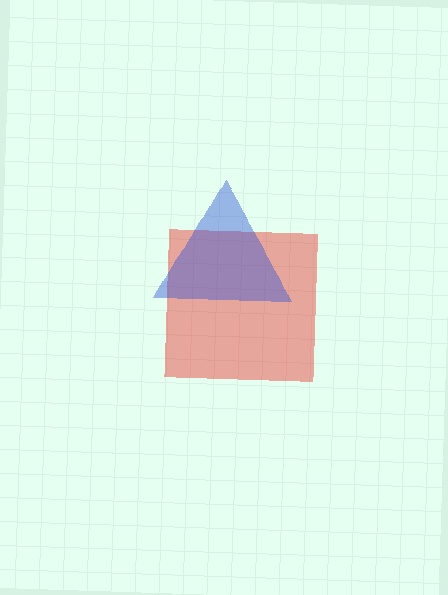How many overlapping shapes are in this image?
There are 2 overlapping shapes in the image.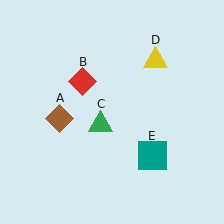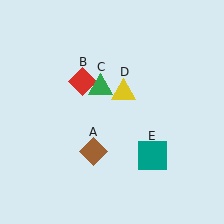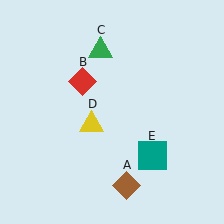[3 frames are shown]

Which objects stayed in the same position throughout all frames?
Red diamond (object B) and teal square (object E) remained stationary.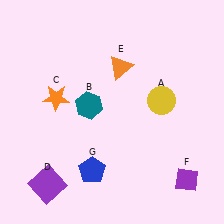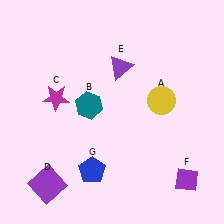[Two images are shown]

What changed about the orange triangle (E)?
In Image 1, E is orange. In Image 2, it changed to purple.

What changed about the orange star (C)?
In Image 1, C is orange. In Image 2, it changed to magenta.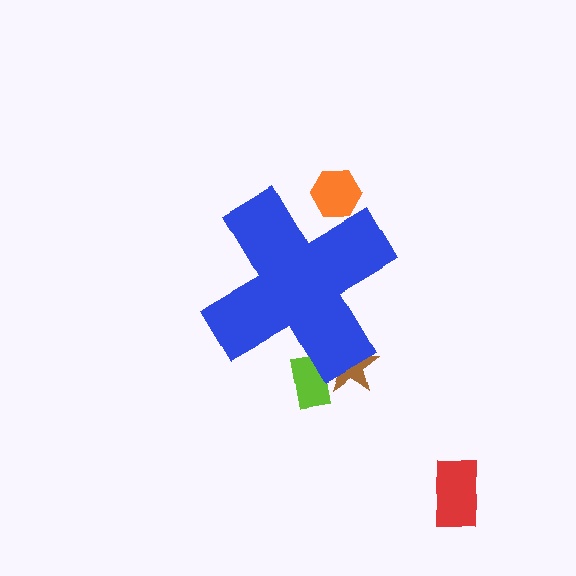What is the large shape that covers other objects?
A blue cross.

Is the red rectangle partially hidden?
No, the red rectangle is fully visible.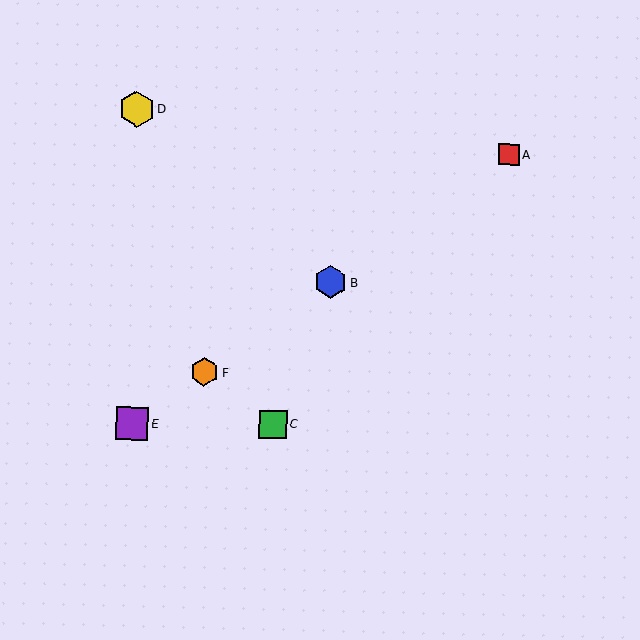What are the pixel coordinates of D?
Object D is at (137, 109).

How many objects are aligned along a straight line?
4 objects (A, B, E, F) are aligned along a straight line.